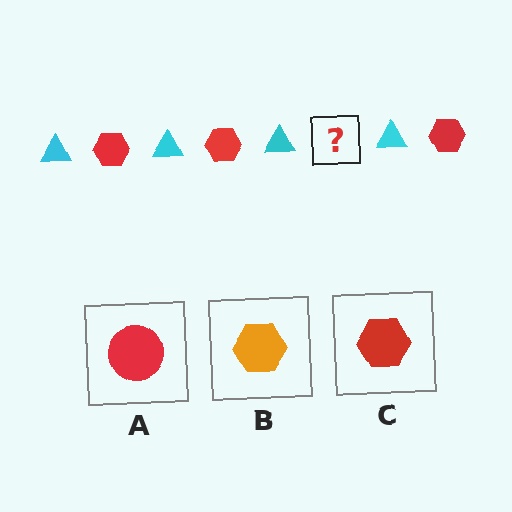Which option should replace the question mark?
Option C.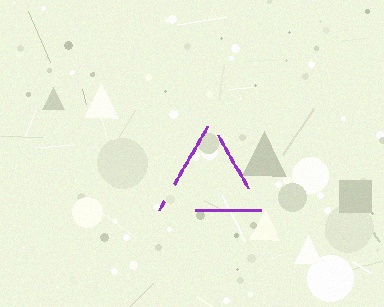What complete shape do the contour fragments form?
The contour fragments form a triangle.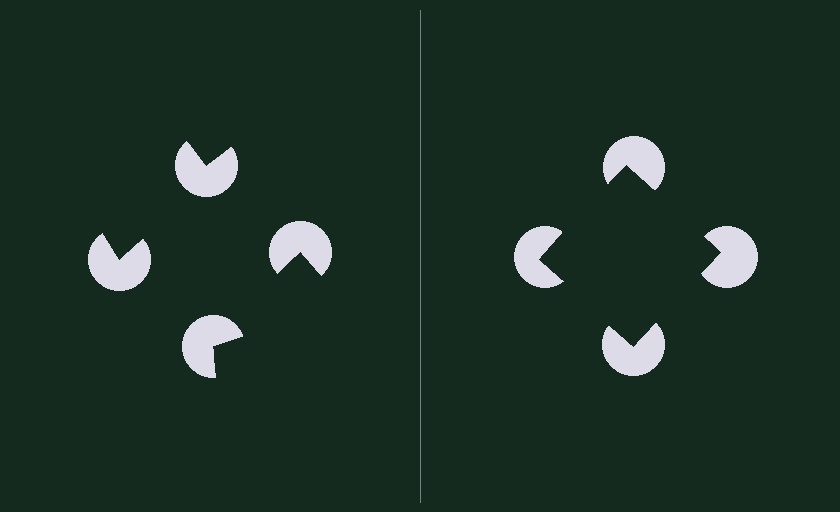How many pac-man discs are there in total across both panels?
8 — 4 on each side.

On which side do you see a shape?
An illusory square appears on the right side. On the left side the wedge cuts are rotated, so no coherent shape forms.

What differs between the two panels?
The pac-man discs are positioned identically on both sides; only the wedge orientations differ. On the right they align to a square; on the left they are misaligned.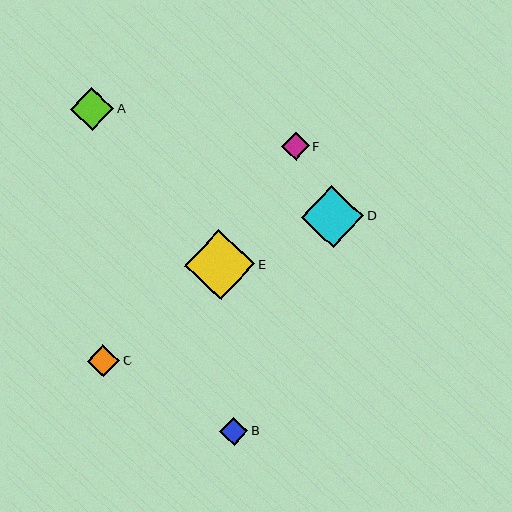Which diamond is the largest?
Diamond E is the largest with a size of approximately 70 pixels.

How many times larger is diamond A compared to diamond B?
Diamond A is approximately 1.5 times the size of diamond B.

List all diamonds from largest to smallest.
From largest to smallest: E, D, A, C, B, F.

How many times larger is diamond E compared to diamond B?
Diamond E is approximately 2.5 times the size of diamond B.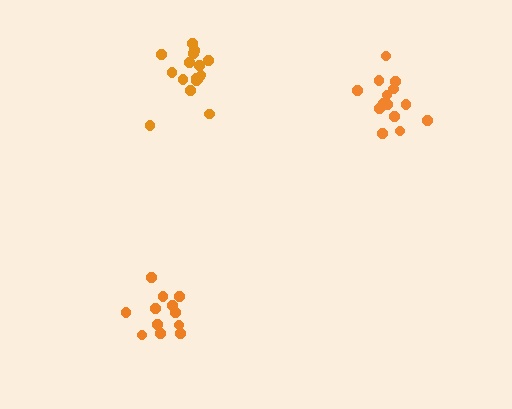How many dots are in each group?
Group 1: 13 dots, Group 2: 14 dots, Group 3: 17 dots (44 total).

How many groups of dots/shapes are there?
There are 3 groups.